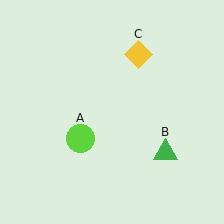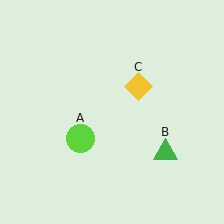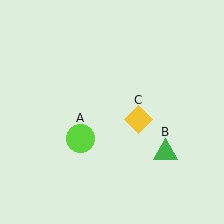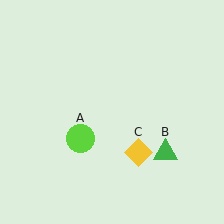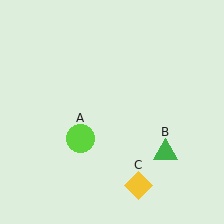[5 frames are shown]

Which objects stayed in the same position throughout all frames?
Lime circle (object A) and green triangle (object B) remained stationary.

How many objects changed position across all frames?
1 object changed position: yellow diamond (object C).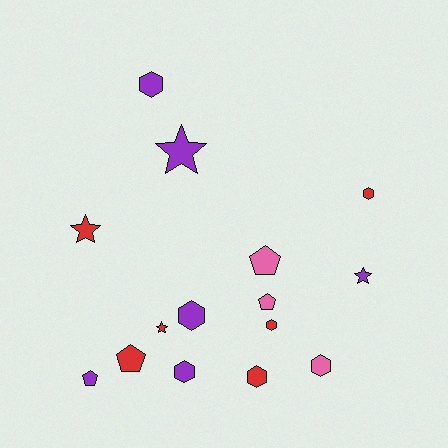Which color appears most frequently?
Purple, with 6 objects.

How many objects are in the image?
There are 15 objects.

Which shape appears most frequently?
Hexagon, with 7 objects.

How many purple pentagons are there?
There is 1 purple pentagon.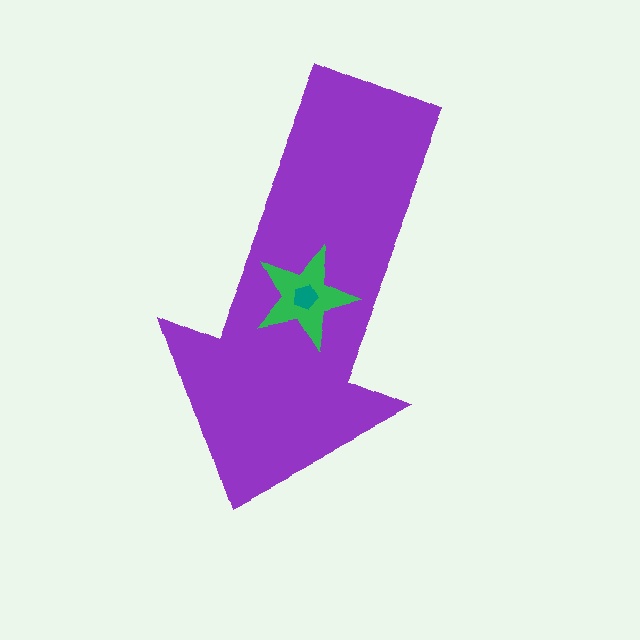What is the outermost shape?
The purple arrow.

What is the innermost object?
The teal pentagon.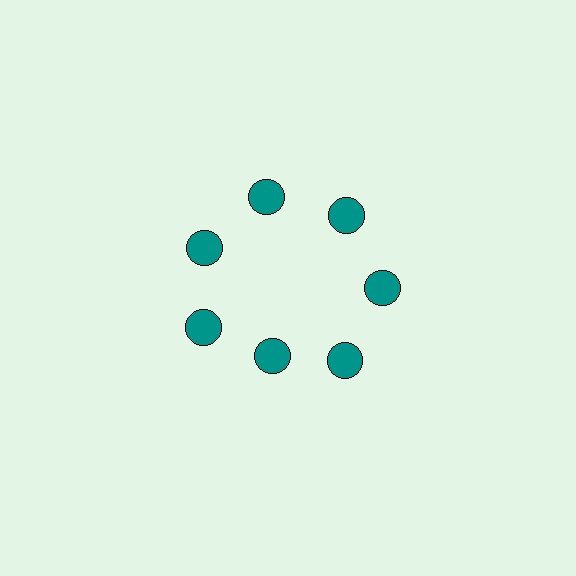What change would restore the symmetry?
The symmetry would be restored by moving it outward, back onto the ring so that all 7 circles sit at equal angles and equal distance from the center.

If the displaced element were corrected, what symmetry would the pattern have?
It would have 7-fold rotational symmetry — the pattern would map onto itself every 51 degrees.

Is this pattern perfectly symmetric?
No. The 7 teal circles are arranged in a ring, but one element near the 6 o'clock position is pulled inward toward the center, breaking the 7-fold rotational symmetry.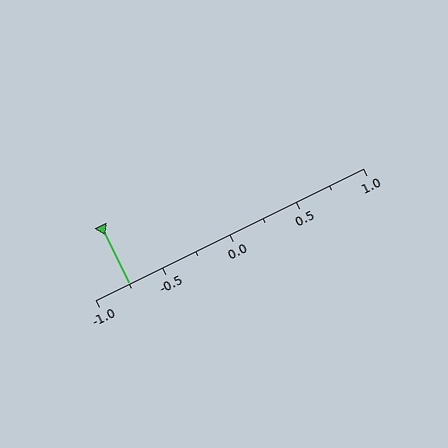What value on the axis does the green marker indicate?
The marker indicates approximately -0.75.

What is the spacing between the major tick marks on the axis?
The major ticks are spaced 0.5 apart.